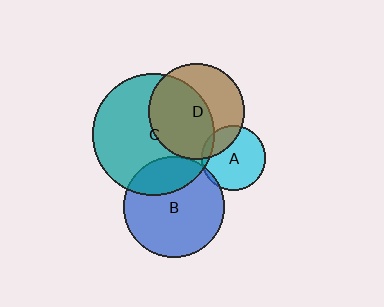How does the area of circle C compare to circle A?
Approximately 3.6 times.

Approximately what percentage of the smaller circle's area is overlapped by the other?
Approximately 5%.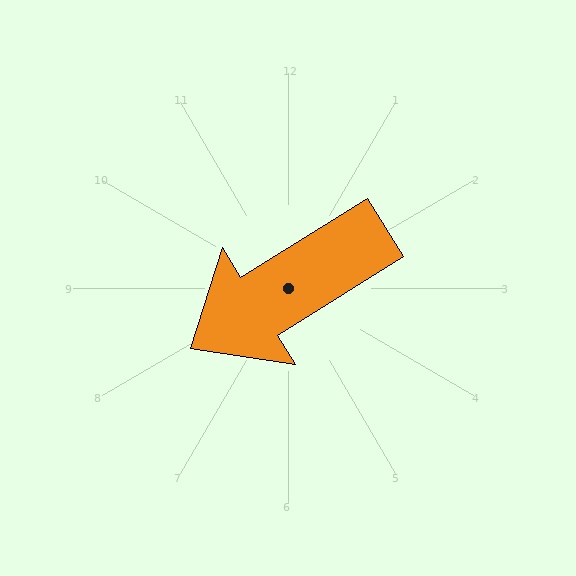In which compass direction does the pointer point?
Southwest.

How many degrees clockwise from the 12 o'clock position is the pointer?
Approximately 238 degrees.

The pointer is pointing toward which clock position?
Roughly 8 o'clock.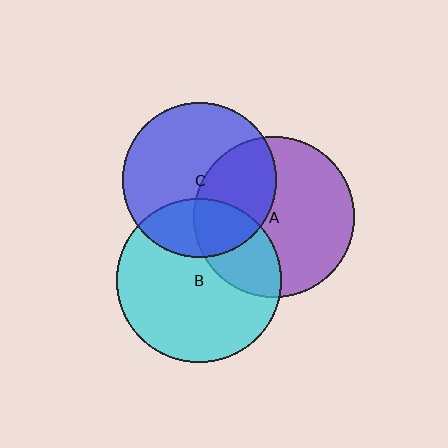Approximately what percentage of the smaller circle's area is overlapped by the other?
Approximately 40%.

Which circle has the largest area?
Circle B (cyan).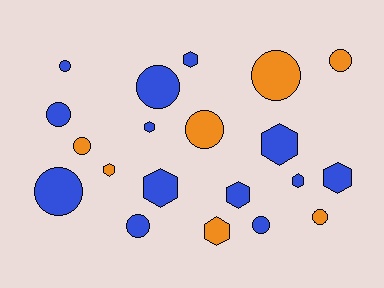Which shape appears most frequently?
Circle, with 11 objects.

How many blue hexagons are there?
There are 7 blue hexagons.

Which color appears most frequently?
Blue, with 13 objects.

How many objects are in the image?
There are 20 objects.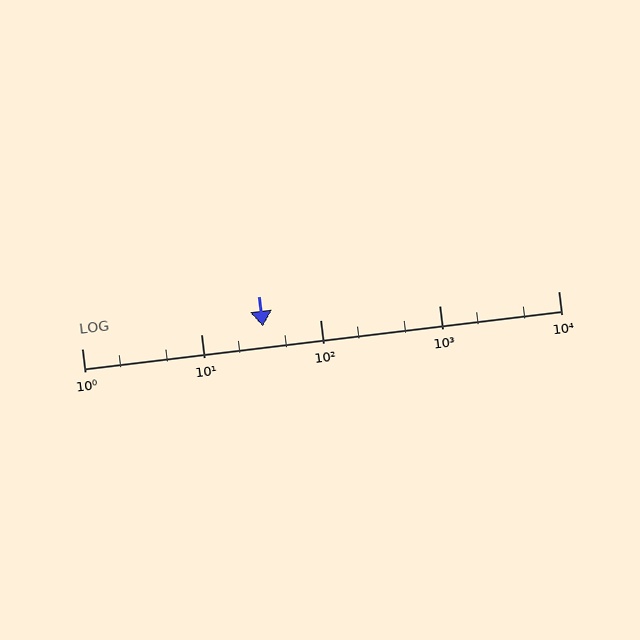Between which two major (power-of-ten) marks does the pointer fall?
The pointer is between 10 and 100.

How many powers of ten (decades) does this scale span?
The scale spans 4 decades, from 1 to 10000.